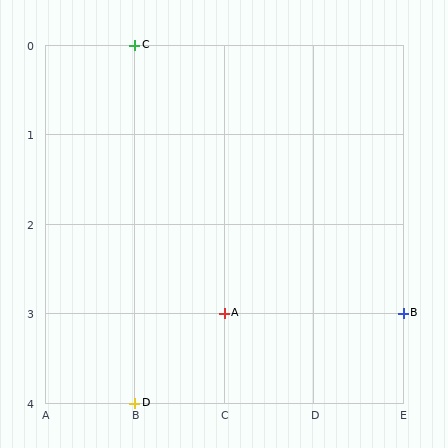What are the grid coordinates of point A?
Point A is at grid coordinates (C, 3).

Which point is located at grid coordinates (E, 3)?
Point B is at (E, 3).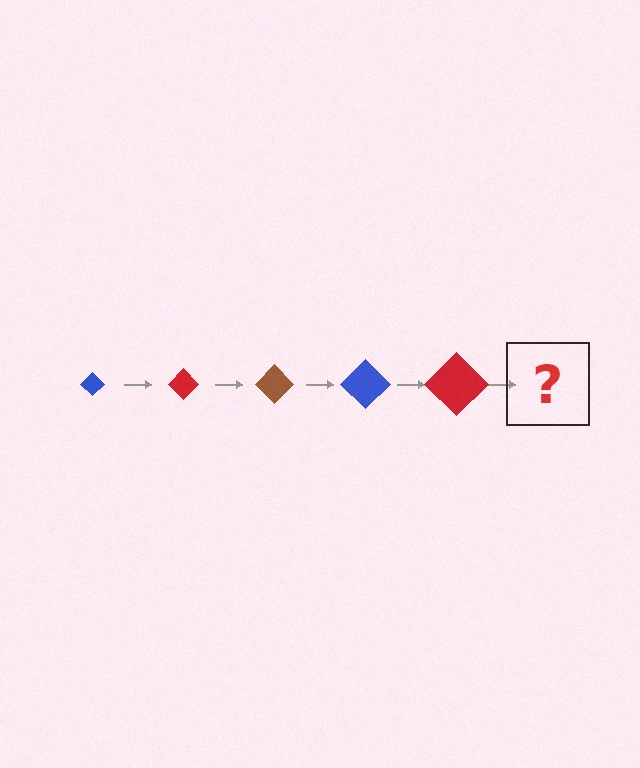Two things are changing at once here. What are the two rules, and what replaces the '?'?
The two rules are that the diamond grows larger each step and the color cycles through blue, red, and brown. The '?' should be a brown diamond, larger than the previous one.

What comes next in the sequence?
The next element should be a brown diamond, larger than the previous one.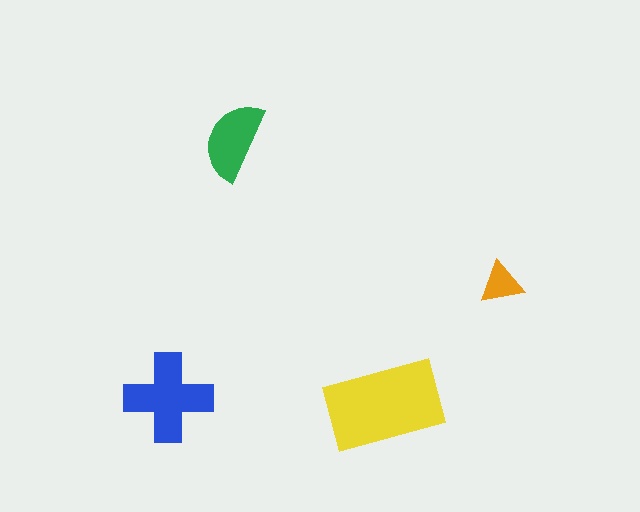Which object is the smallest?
The orange triangle.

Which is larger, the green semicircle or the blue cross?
The blue cross.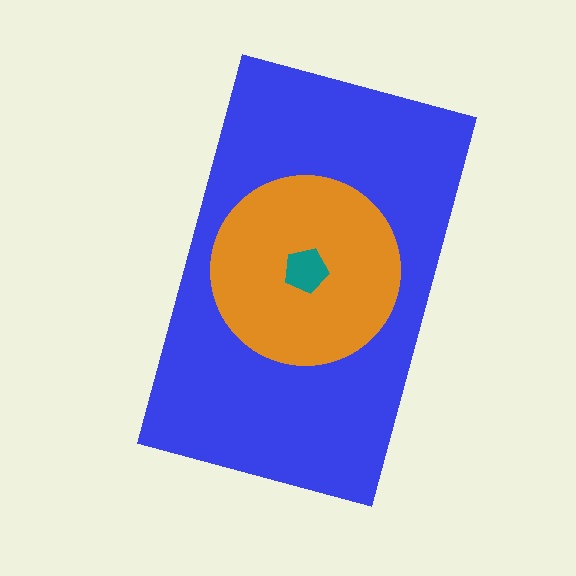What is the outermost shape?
The blue rectangle.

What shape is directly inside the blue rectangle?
The orange circle.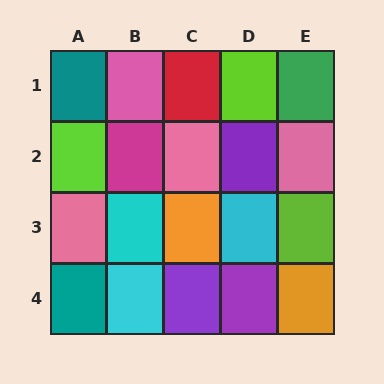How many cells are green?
1 cell is green.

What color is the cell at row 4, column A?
Teal.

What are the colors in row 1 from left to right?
Teal, pink, red, lime, green.